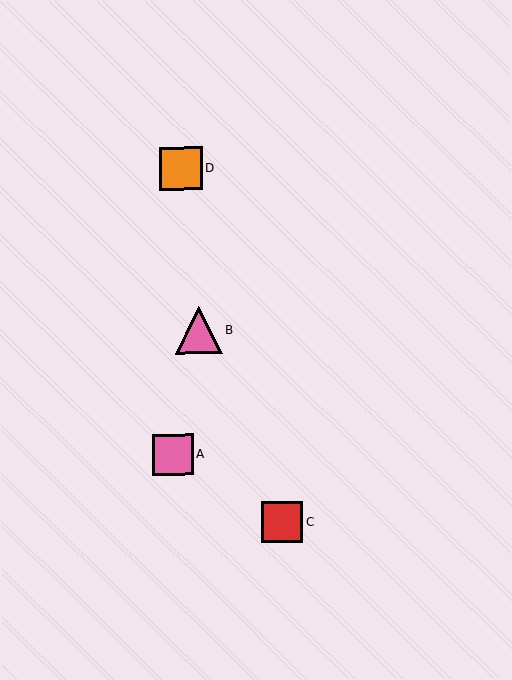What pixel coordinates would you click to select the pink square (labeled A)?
Click at (173, 455) to select the pink square A.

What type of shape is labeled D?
Shape D is an orange square.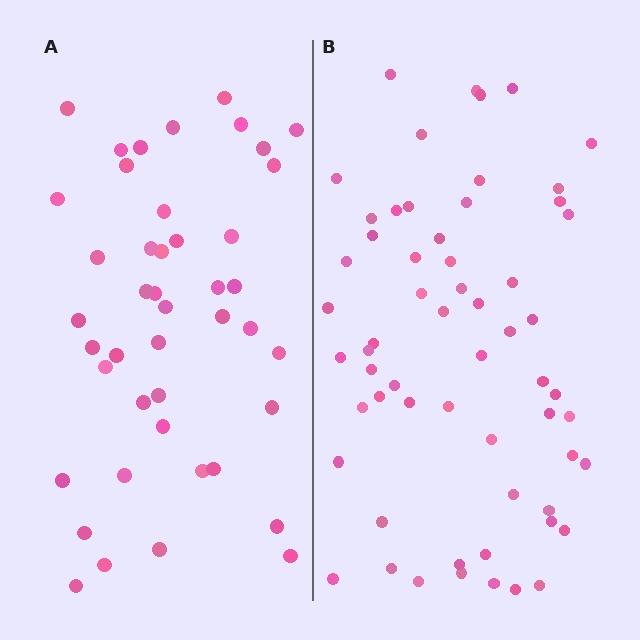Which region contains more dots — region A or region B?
Region B (the right region) has more dots.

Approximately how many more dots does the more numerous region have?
Region B has approximately 15 more dots than region A.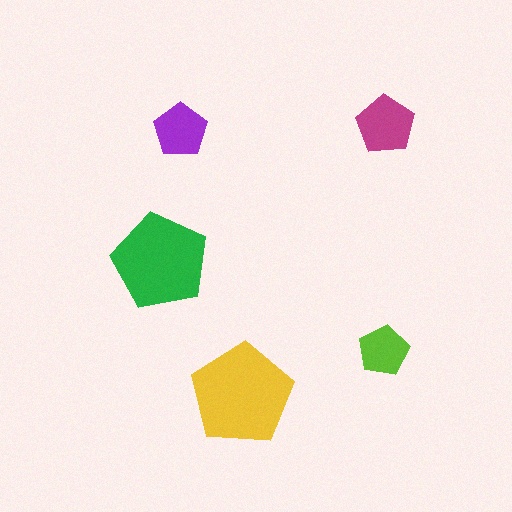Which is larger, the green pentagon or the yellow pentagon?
The yellow one.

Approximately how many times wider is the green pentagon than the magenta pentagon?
About 1.5 times wider.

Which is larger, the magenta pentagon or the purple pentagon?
The magenta one.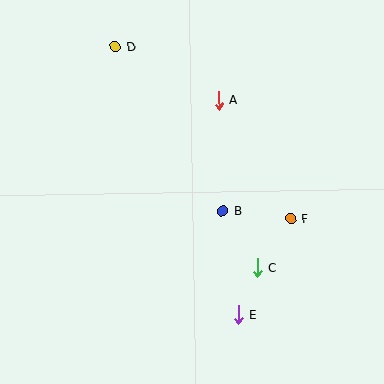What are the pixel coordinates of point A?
Point A is at (219, 100).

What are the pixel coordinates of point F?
Point F is at (290, 219).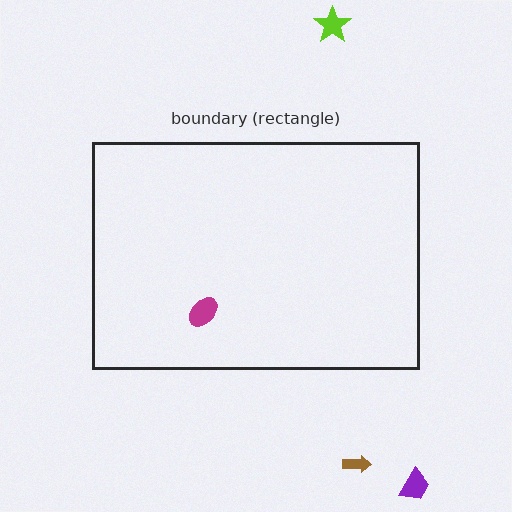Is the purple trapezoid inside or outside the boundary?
Outside.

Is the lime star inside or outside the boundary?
Outside.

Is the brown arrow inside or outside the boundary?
Outside.